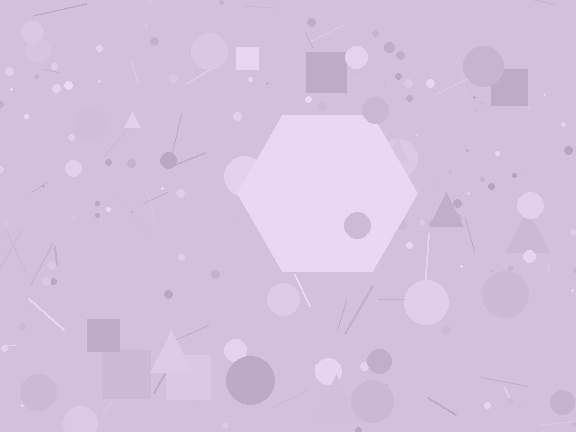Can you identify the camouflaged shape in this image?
The camouflaged shape is a hexagon.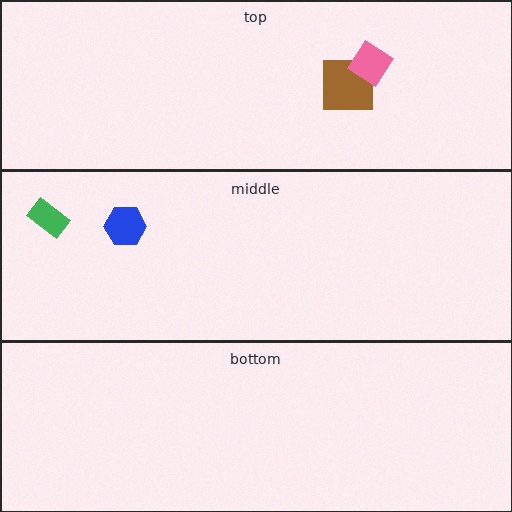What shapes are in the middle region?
The blue hexagon, the green rectangle.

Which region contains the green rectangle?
The middle region.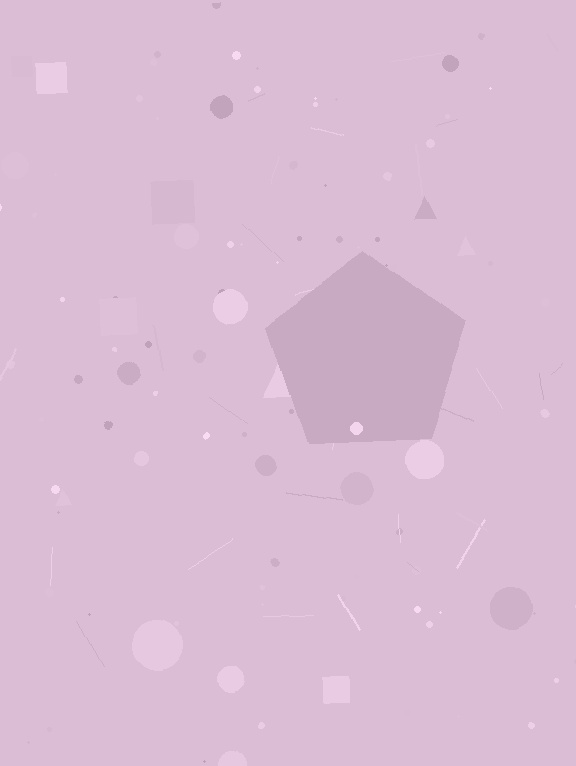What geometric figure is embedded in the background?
A pentagon is embedded in the background.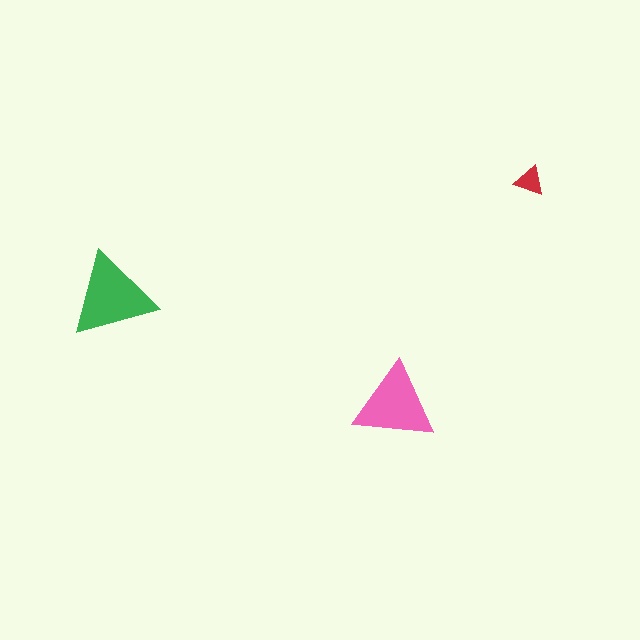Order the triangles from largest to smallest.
the green one, the pink one, the red one.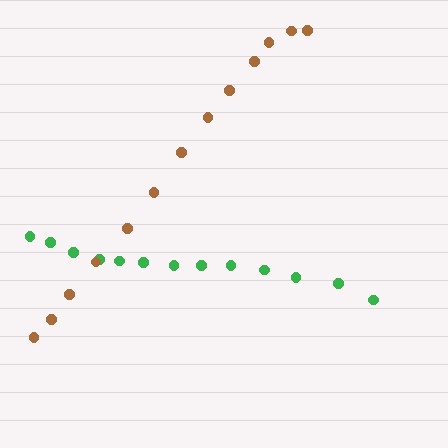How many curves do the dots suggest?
There are 2 distinct paths.